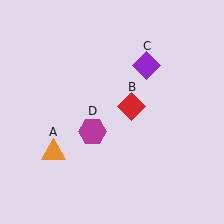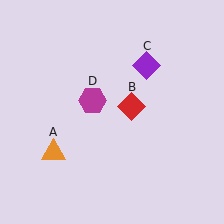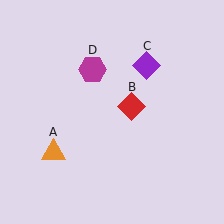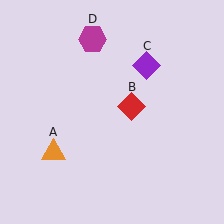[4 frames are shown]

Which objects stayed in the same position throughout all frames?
Orange triangle (object A) and red diamond (object B) and purple diamond (object C) remained stationary.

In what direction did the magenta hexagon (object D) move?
The magenta hexagon (object D) moved up.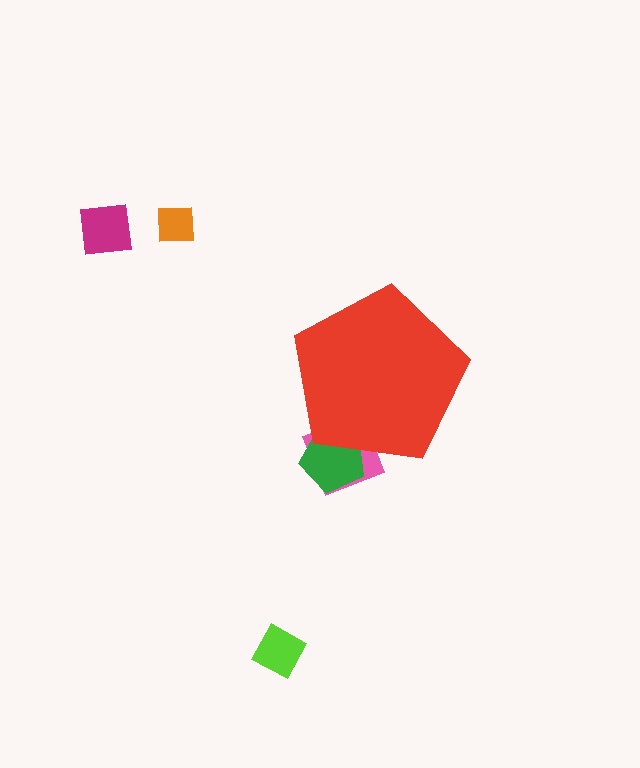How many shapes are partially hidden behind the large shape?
3 shapes are partially hidden.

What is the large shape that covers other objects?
A red pentagon.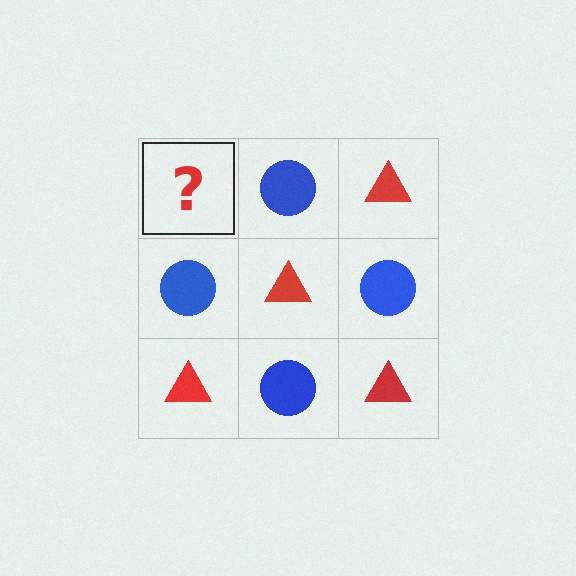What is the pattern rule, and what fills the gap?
The rule is that it alternates red triangle and blue circle in a checkerboard pattern. The gap should be filled with a red triangle.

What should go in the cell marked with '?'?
The missing cell should contain a red triangle.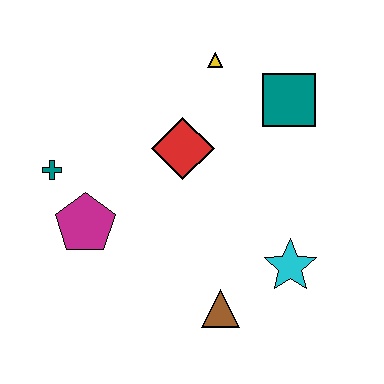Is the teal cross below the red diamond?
Yes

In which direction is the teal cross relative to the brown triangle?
The teal cross is to the left of the brown triangle.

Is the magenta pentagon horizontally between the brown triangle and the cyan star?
No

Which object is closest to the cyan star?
The brown triangle is closest to the cyan star.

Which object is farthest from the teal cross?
The cyan star is farthest from the teal cross.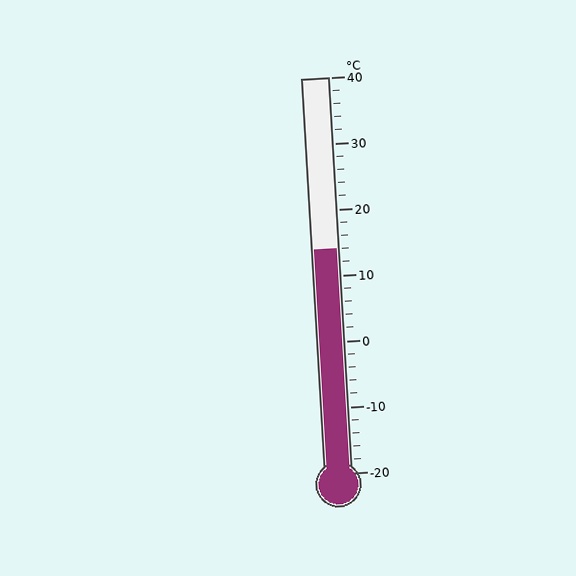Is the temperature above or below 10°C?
The temperature is above 10°C.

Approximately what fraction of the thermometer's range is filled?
The thermometer is filled to approximately 55% of its range.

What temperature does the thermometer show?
The thermometer shows approximately 14°C.